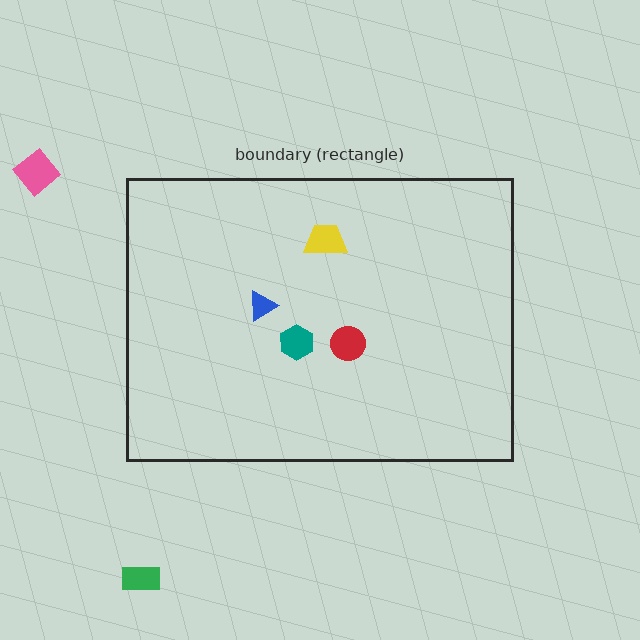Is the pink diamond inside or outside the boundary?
Outside.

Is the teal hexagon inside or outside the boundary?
Inside.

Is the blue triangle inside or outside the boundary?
Inside.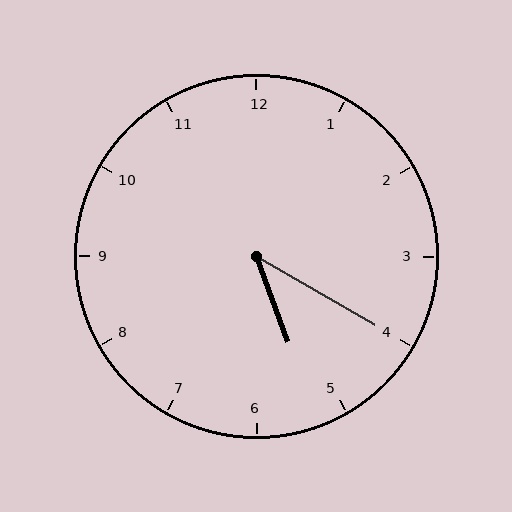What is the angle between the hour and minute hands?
Approximately 40 degrees.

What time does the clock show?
5:20.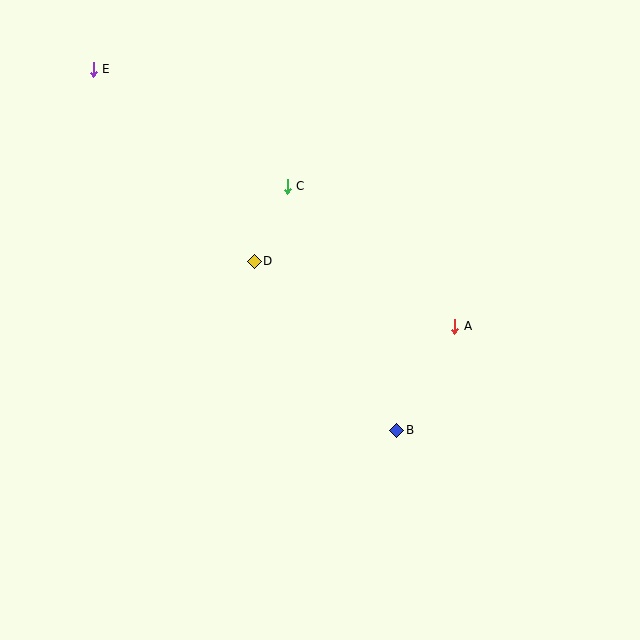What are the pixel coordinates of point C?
Point C is at (287, 186).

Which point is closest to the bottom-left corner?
Point B is closest to the bottom-left corner.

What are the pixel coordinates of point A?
Point A is at (455, 326).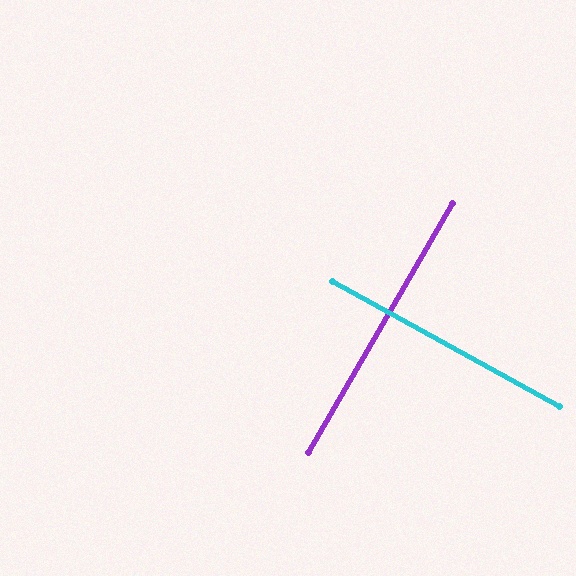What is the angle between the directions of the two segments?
Approximately 89 degrees.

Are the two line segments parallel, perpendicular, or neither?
Perpendicular — they meet at approximately 89°.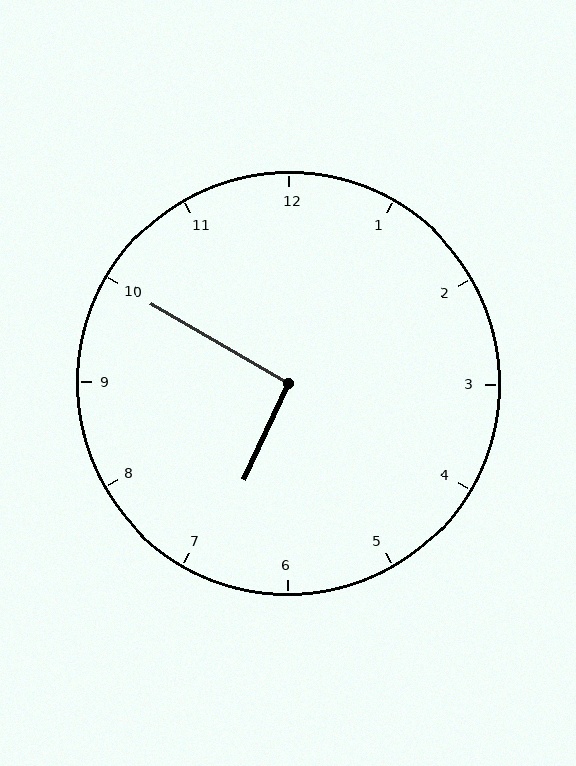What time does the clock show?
6:50.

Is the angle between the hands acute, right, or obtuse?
It is right.